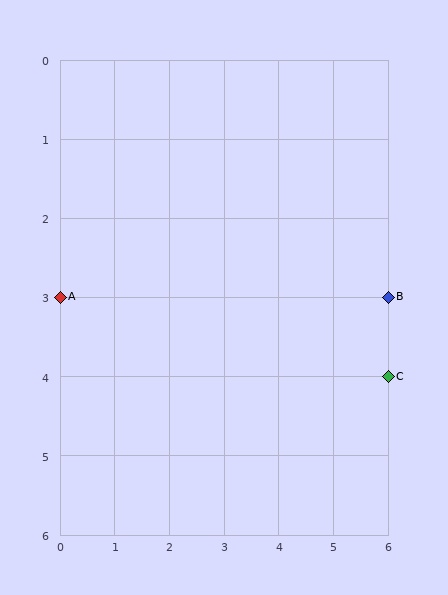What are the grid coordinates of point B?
Point B is at grid coordinates (6, 3).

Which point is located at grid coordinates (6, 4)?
Point C is at (6, 4).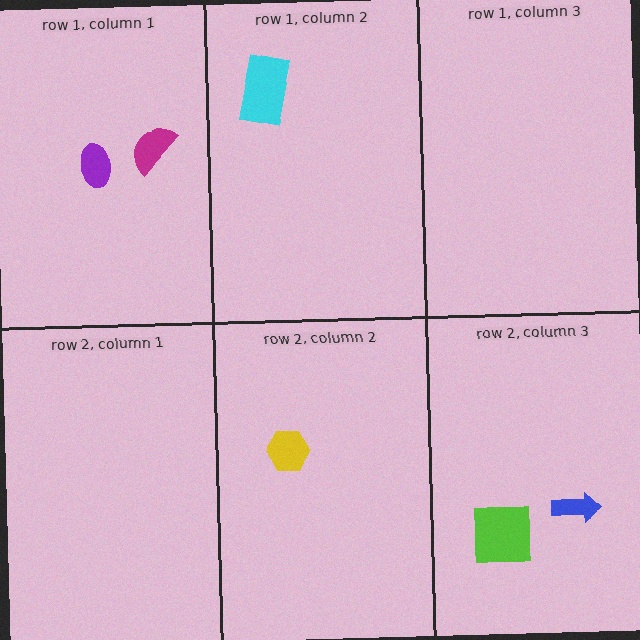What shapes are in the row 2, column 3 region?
The lime square, the blue arrow.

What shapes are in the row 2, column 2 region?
The yellow hexagon.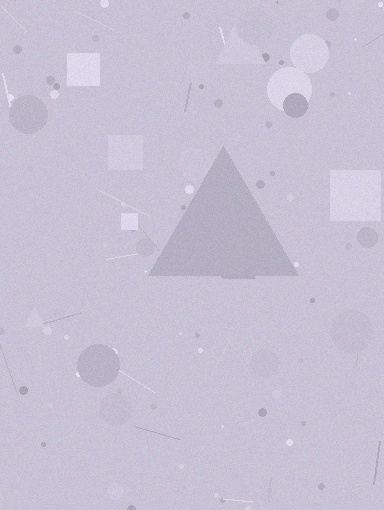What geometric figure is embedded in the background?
A triangle is embedded in the background.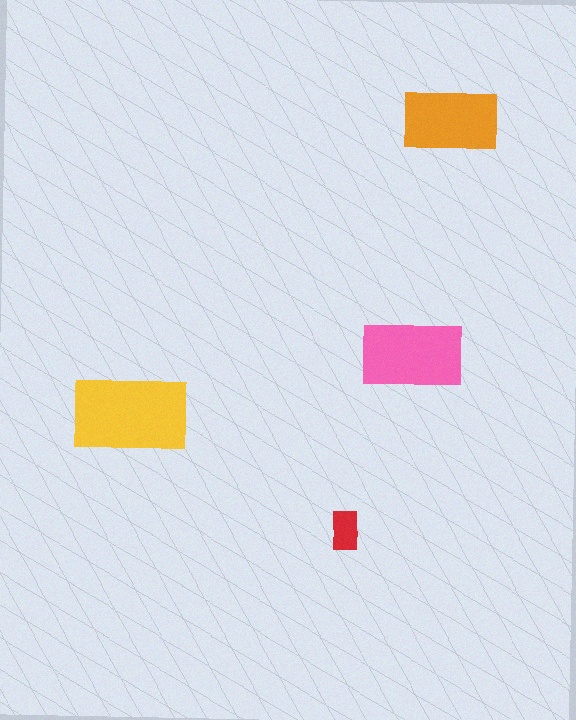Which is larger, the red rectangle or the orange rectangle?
The orange one.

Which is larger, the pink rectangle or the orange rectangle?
The pink one.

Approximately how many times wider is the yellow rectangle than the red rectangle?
About 3 times wider.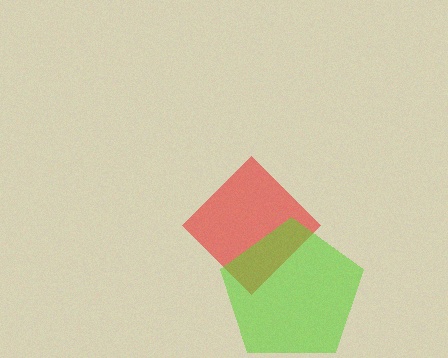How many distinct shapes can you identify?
There are 2 distinct shapes: a red diamond, a lime pentagon.